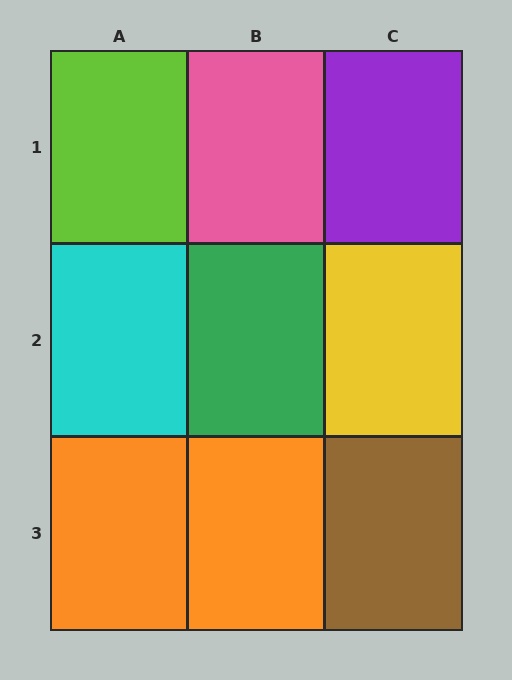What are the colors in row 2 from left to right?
Cyan, green, yellow.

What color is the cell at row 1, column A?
Lime.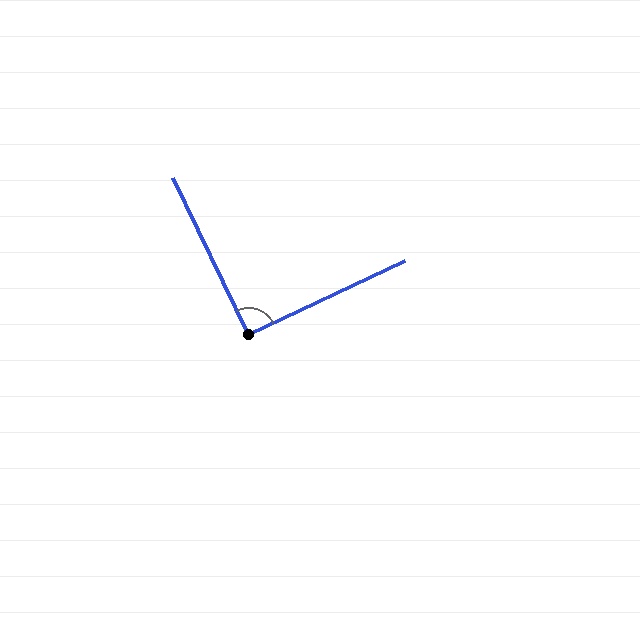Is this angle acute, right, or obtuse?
It is approximately a right angle.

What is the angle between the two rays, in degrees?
Approximately 90 degrees.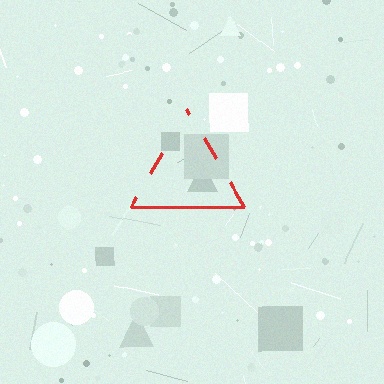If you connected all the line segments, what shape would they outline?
They would outline a triangle.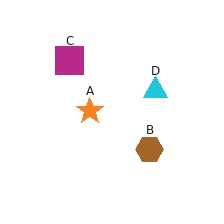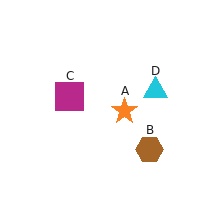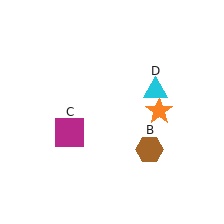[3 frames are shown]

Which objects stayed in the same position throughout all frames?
Brown hexagon (object B) and cyan triangle (object D) remained stationary.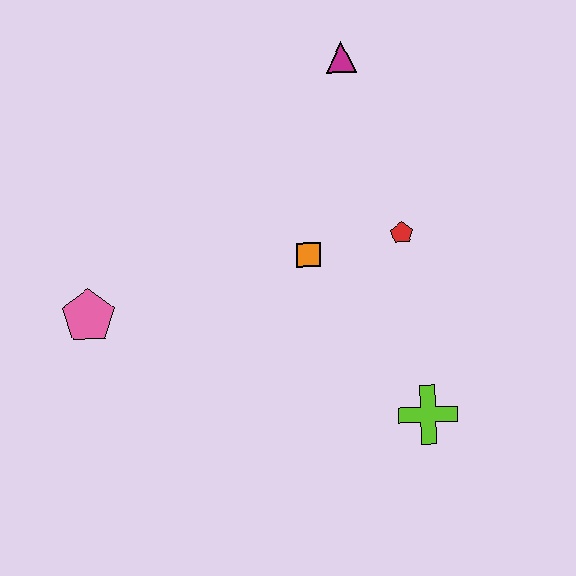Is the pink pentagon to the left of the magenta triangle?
Yes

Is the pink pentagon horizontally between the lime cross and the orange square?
No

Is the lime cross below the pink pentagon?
Yes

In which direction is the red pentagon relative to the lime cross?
The red pentagon is above the lime cross.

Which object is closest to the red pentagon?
The orange square is closest to the red pentagon.